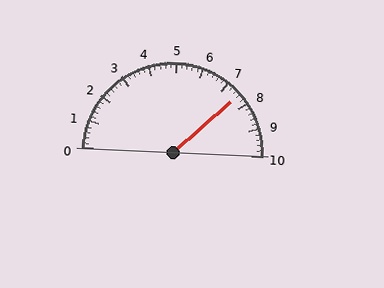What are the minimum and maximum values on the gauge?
The gauge ranges from 0 to 10.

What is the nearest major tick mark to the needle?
The nearest major tick mark is 8.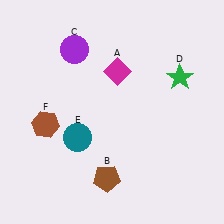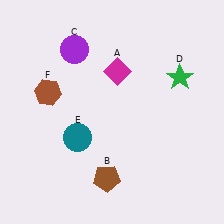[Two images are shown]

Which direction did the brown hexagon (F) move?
The brown hexagon (F) moved up.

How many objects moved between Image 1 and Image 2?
1 object moved between the two images.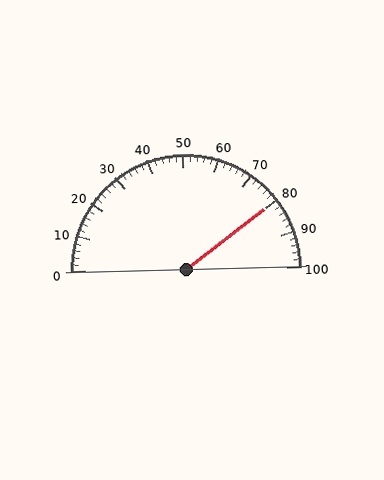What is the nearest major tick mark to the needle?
The nearest major tick mark is 80.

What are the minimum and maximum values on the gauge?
The gauge ranges from 0 to 100.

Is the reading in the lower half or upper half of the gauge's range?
The reading is in the upper half of the range (0 to 100).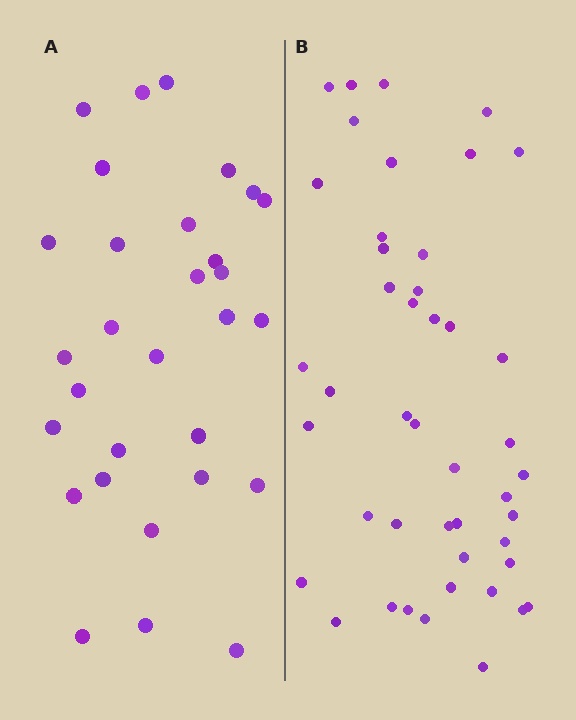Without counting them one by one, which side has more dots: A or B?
Region B (the right region) has more dots.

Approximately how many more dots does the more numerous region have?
Region B has approximately 15 more dots than region A.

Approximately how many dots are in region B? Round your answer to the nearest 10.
About 40 dots. (The exact count is 45, which rounds to 40.)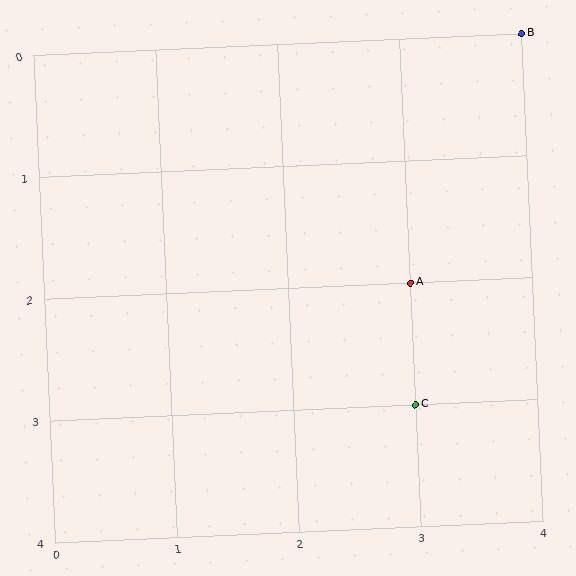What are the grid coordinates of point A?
Point A is at grid coordinates (3, 2).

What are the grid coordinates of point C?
Point C is at grid coordinates (3, 3).